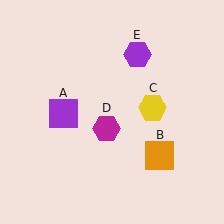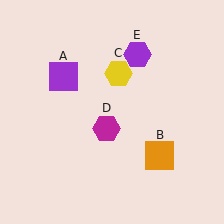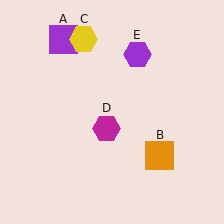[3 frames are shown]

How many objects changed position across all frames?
2 objects changed position: purple square (object A), yellow hexagon (object C).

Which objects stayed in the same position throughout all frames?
Orange square (object B) and magenta hexagon (object D) and purple hexagon (object E) remained stationary.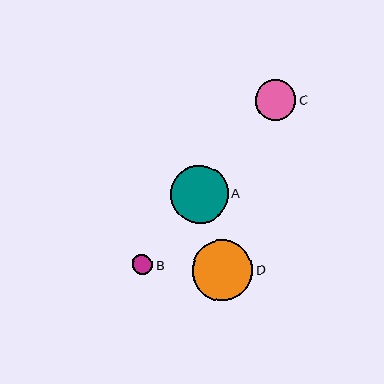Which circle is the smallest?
Circle B is the smallest with a size of approximately 20 pixels.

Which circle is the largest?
Circle D is the largest with a size of approximately 61 pixels.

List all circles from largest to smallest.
From largest to smallest: D, A, C, B.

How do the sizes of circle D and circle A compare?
Circle D and circle A are approximately the same size.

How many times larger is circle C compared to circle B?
Circle C is approximately 2.0 times the size of circle B.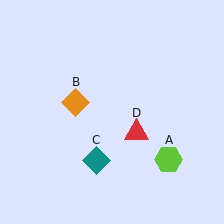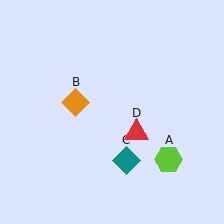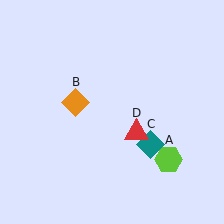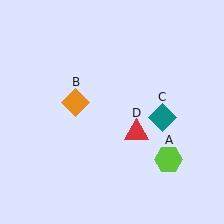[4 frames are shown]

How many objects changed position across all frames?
1 object changed position: teal diamond (object C).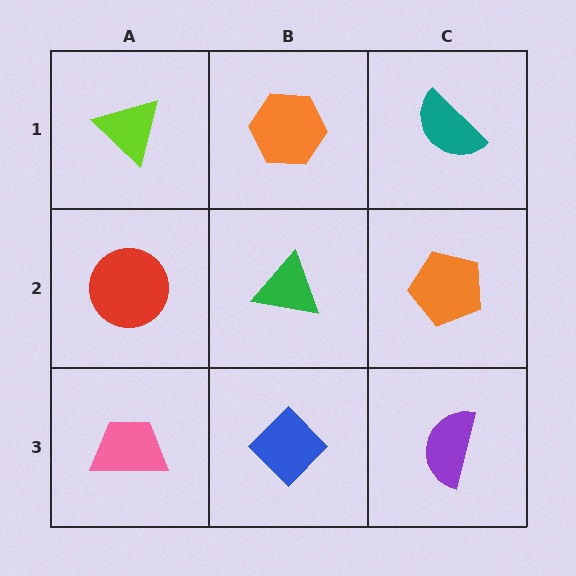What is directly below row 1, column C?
An orange pentagon.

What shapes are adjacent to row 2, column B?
An orange hexagon (row 1, column B), a blue diamond (row 3, column B), a red circle (row 2, column A), an orange pentagon (row 2, column C).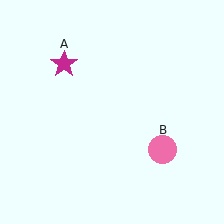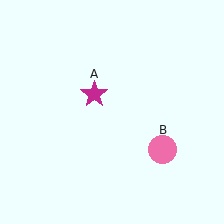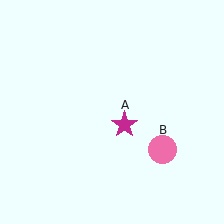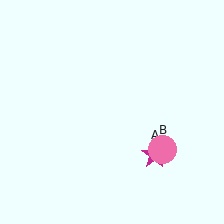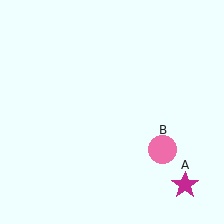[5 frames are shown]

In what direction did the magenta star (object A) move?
The magenta star (object A) moved down and to the right.